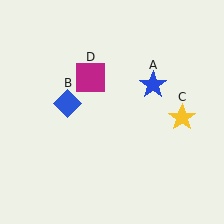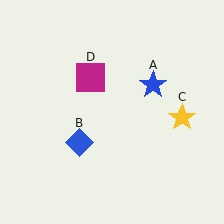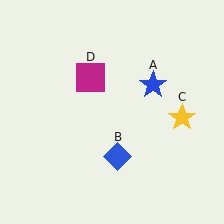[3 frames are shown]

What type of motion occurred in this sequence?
The blue diamond (object B) rotated counterclockwise around the center of the scene.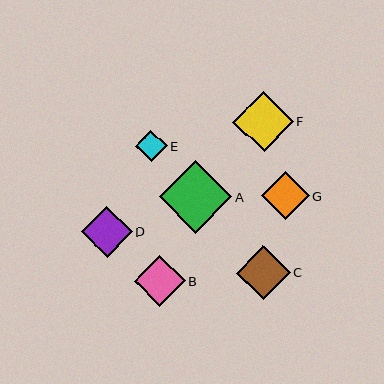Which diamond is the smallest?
Diamond E is the smallest with a size of approximately 31 pixels.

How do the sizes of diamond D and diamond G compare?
Diamond D and diamond G are approximately the same size.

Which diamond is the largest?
Diamond A is the largest with a size of approximately 73 pixels.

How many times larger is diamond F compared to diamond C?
Diamond F is approximately 1.1 times the size of diamond C.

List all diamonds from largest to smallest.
From largest to smallest: A, F, C, D, B, G, E.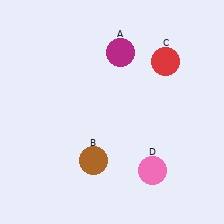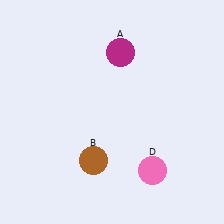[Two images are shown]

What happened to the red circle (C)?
The red circle (C) was removed in Image 2. It was in the top-right area of Image 1.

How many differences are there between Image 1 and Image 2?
There is 1 difference between the two images.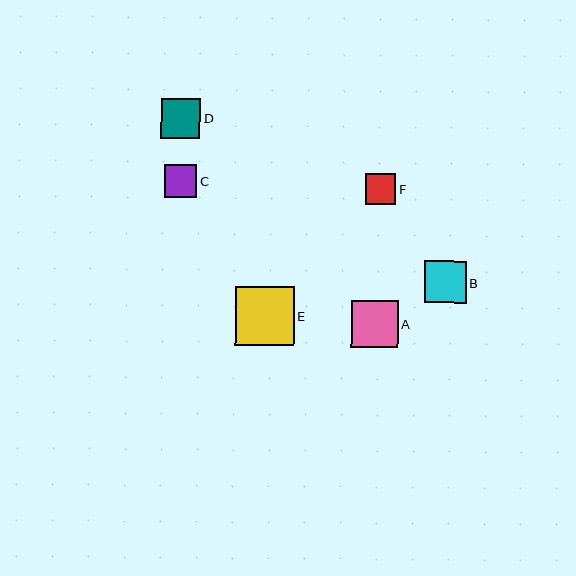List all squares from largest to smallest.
From largest to smallest: E, A, B, D, C, F.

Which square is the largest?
Square E is the largest with a size of approximately 59 pixels.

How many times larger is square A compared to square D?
Square A is approximately 1.2 times the size of square D.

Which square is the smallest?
Square F is the smallest with a size of approximately 31 pixels.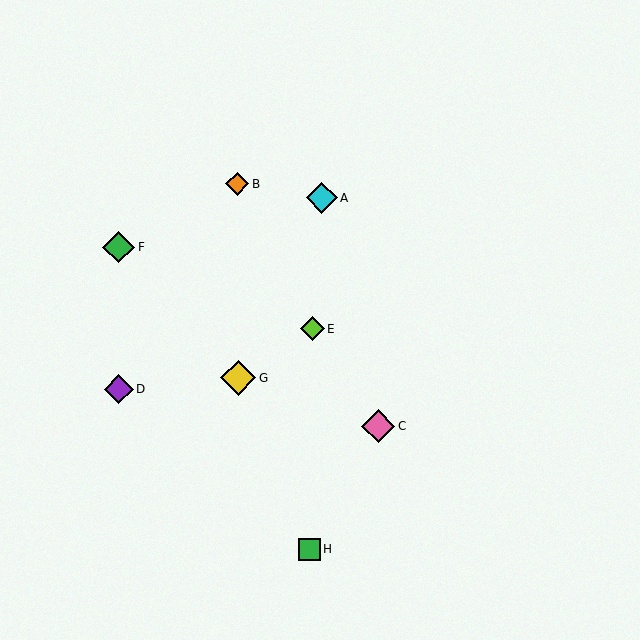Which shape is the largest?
The yellow diamond (labeled G) is the largest.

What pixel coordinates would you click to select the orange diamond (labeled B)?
Click at (237, 184) to select the orange diamond B.